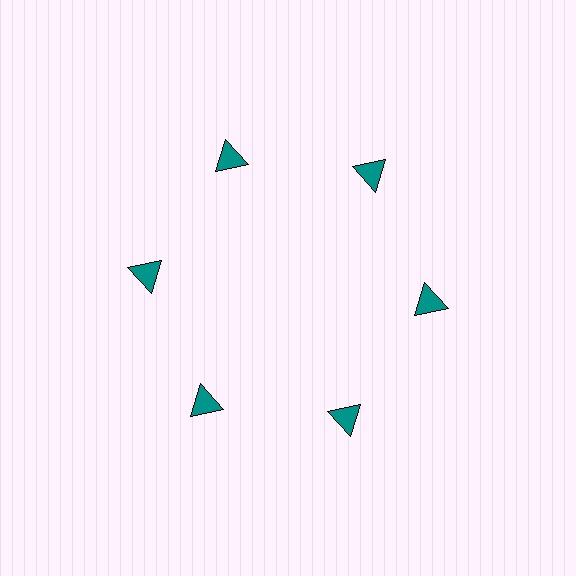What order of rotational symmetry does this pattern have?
This pattern has 6-fold rotational symmetry.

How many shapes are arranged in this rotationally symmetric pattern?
There are 6 shapes, arranged in 6 groups of 1.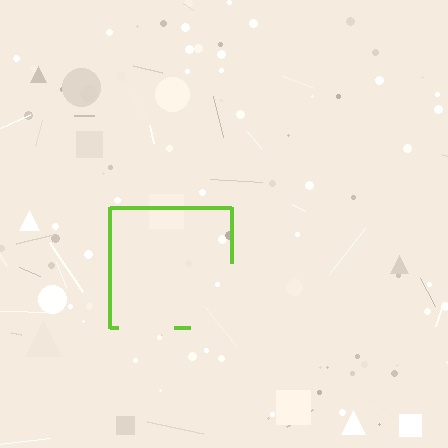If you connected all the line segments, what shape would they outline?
They would outline a square.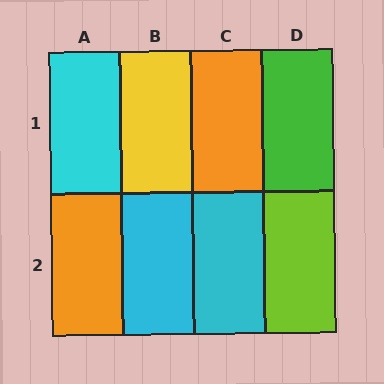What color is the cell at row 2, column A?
Orange.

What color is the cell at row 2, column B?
Cyan.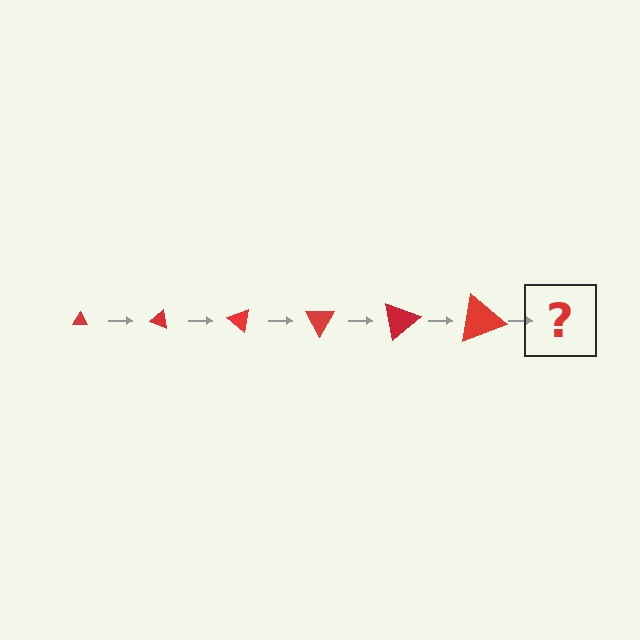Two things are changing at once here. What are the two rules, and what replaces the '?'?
The two rules are that the triangle grows larger each step and it rotates 20 degrees each step. The '?' should be a triangle, larger than the previous one and rotated 120 degrees from the start.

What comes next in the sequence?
The next element should be a triangle, larger than the previous one and rotated 120 degrees from the start.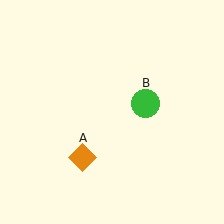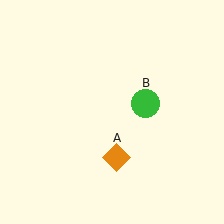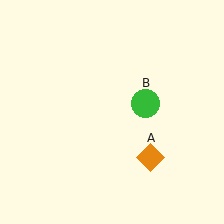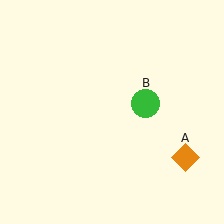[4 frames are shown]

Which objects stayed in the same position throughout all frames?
Green circle (object B) remained stationary.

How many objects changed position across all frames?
1 object changed position: orange diamond (object A).